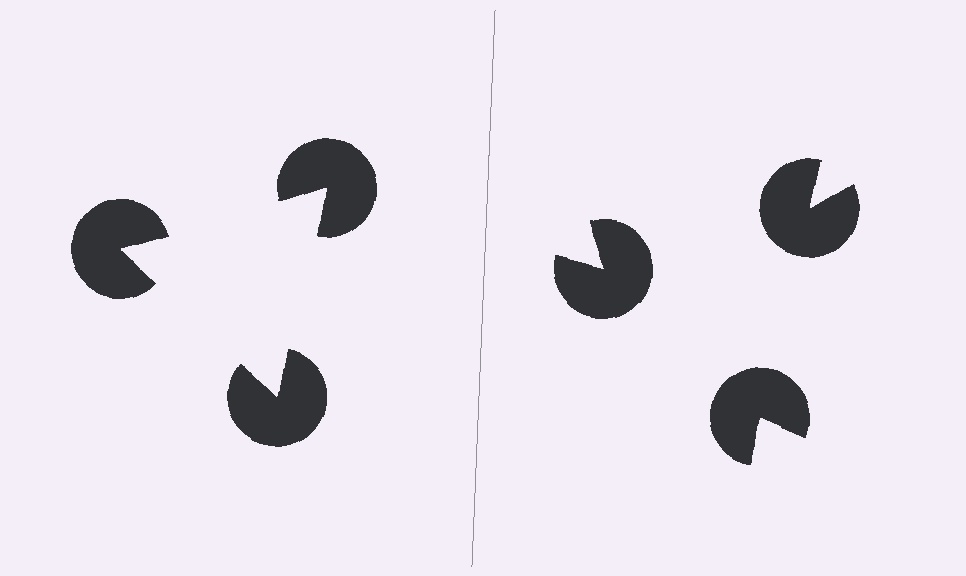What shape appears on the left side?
An illusory triangle.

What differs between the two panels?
The pac-man discs are positioned identically on both sides; only the wedge orientations differ. On the left they align to a triangle; on the right they are misaligned.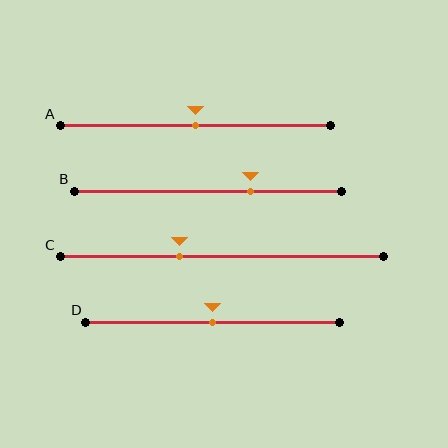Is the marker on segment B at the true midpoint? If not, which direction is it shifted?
No, the marker on segment B is shifted to the right by about 16% of the segment length.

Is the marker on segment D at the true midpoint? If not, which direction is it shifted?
Yes, the marker on segment D is at the true midpoint.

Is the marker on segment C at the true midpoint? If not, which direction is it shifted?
No, the marker on segment C is shifted to the left by about 13% of the segment length.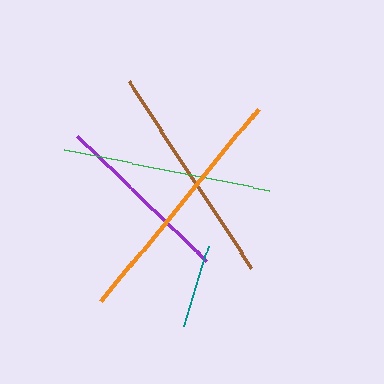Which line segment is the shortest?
The teal line is the shortest at approximately 84 pixels.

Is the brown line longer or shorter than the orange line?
The orange line is longer than the brown line.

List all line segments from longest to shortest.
From longest to shortest: orange, brown, green, purple, teal.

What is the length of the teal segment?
The teal segment is approximately 84 pixels long.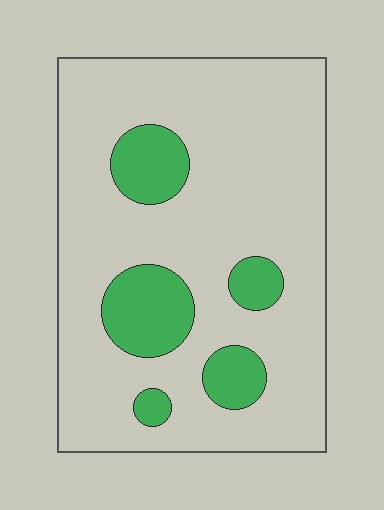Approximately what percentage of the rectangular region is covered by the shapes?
Approximately 20%.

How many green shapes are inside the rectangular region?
5.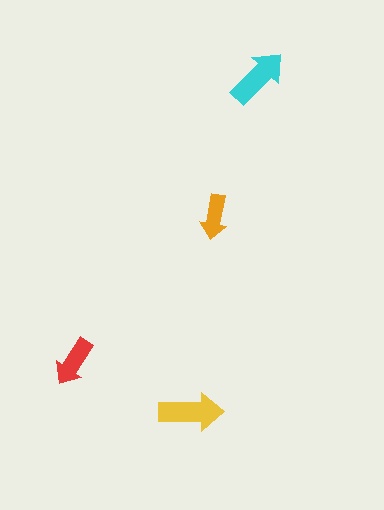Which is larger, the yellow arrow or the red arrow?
The yellow one.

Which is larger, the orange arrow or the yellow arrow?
The yellow one.